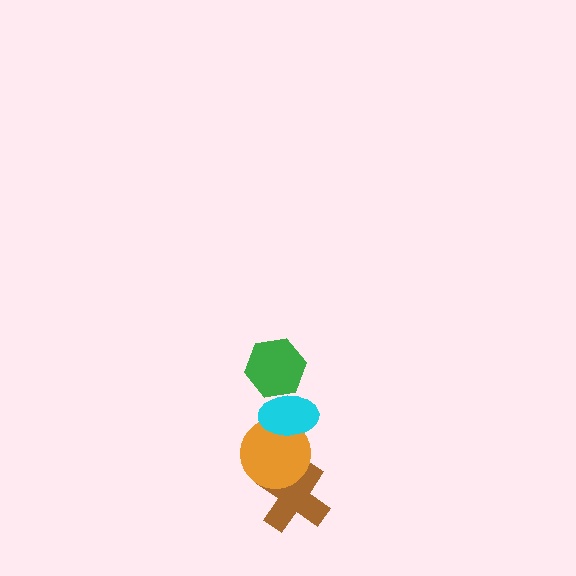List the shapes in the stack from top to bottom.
From top to bottom: the green hexagon, the cyan ellipse, the orange circle, the brown cross.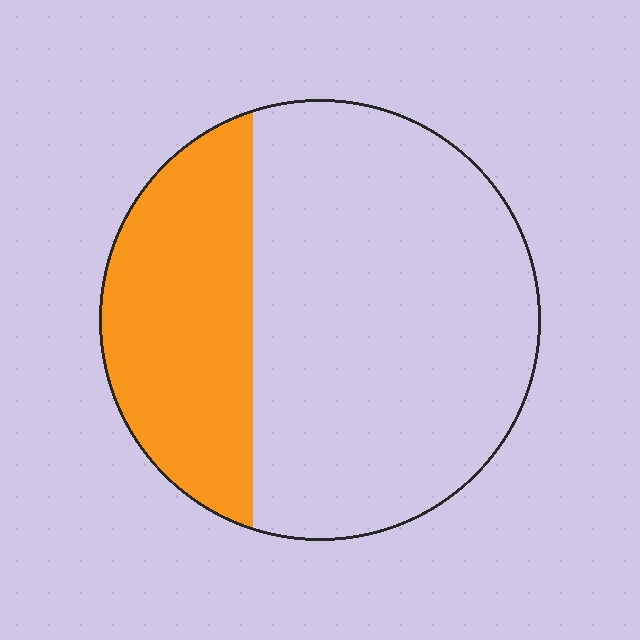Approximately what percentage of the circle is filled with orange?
Approximately 30%.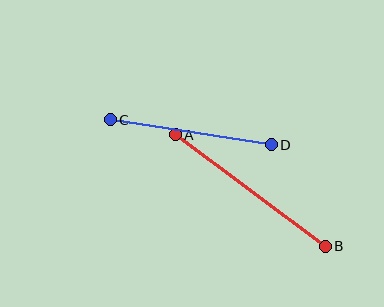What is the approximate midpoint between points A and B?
The midpoint is at approximately (250, 191) pixels.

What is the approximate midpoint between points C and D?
The midpoint is at approximately (191, 132) pixels.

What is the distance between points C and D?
The distance is approximately 163 pixels.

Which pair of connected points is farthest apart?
Points A and B are farthest apart.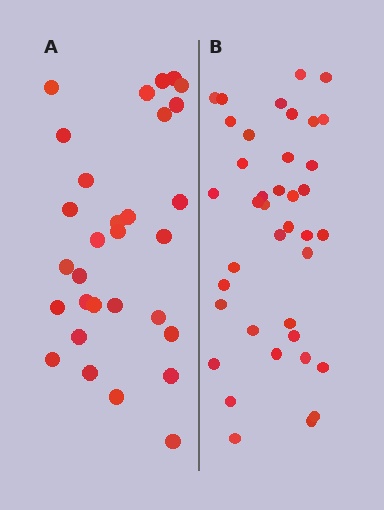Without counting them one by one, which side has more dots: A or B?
Region B (the right region) has more dots.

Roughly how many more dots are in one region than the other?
Region B has roughly 8 or so more dots than region A.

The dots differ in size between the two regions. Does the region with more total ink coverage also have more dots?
No. Region A has more total ink coverage because its dots are larger, but region B actually contains more individual dots. Total area can be misleading — the number of items is what matters here.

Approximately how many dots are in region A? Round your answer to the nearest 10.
About 30 dots.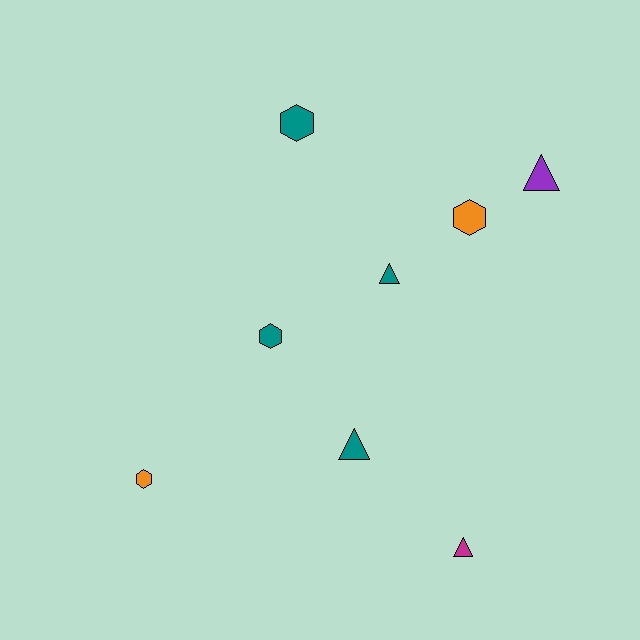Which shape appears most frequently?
Hexagon, with 4 objects.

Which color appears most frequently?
Teal, with 4 objects.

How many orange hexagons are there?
There are 2 orange hexagons.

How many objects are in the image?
There are 8 objects.